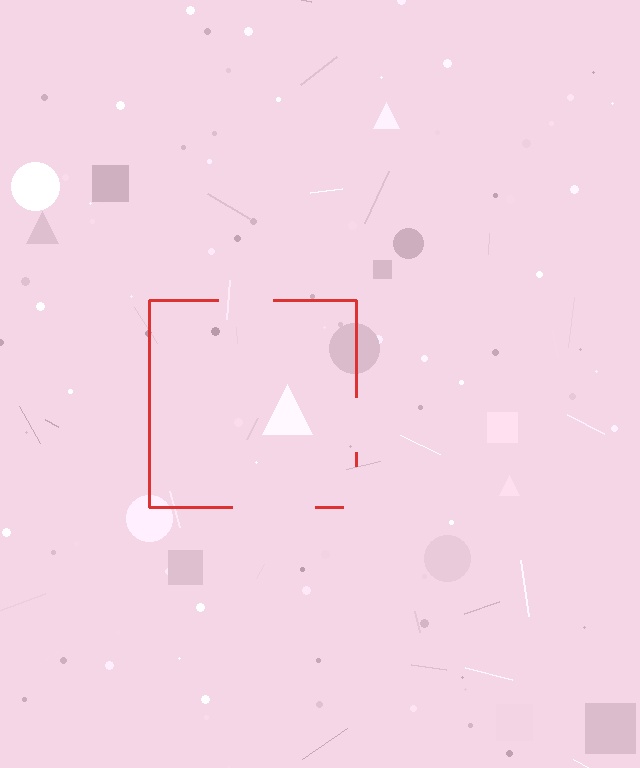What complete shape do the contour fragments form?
The contour fragments form a square.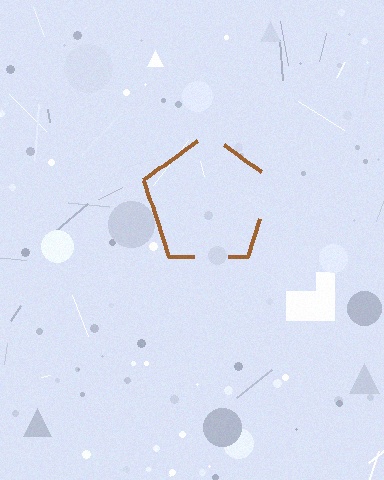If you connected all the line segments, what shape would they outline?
They would outline a pentagon.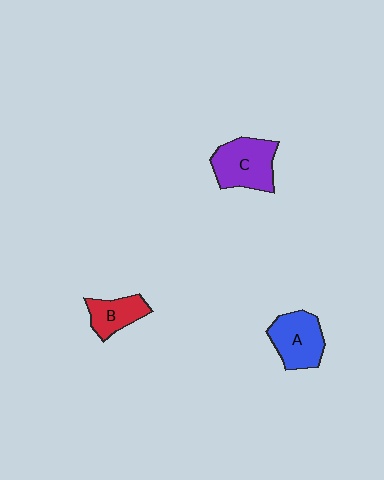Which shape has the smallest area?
Shape B (red).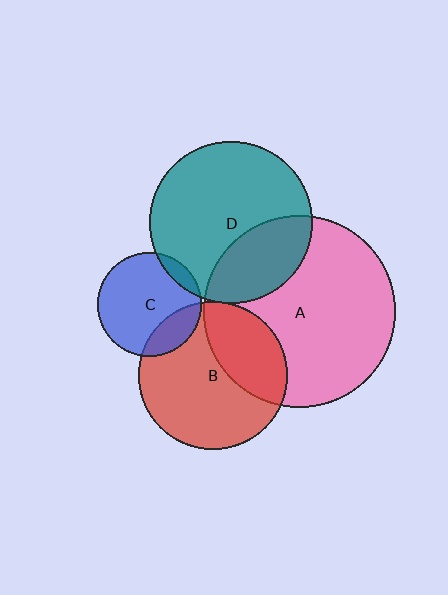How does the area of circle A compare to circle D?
Approximately 1.4 times.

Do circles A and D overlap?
Yes.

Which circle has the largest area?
Circle A (pink).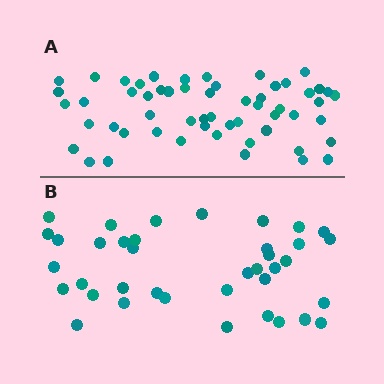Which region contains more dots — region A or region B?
Region A (the top region) has more dots.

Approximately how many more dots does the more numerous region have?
Region A has approximately 20 more dots than region B.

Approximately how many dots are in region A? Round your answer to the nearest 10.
About 60 dots. (The exact count is 56, which rounds to 60.)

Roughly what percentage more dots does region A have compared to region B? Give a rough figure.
About 45% more.